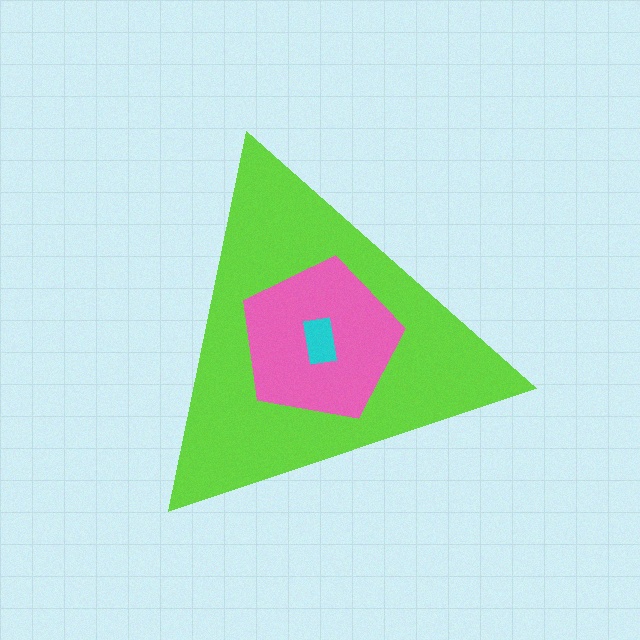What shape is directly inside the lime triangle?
The pink pentagon.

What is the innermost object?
The cyan rectangle.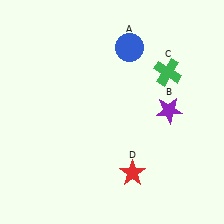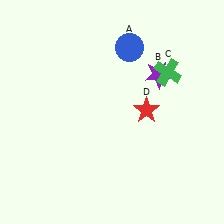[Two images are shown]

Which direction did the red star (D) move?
The red star (D) moved up.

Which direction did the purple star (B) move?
The purple star (B) moved up.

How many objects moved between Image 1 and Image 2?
2 objects moved between the two images.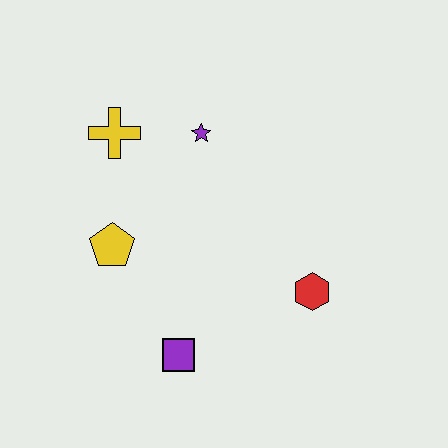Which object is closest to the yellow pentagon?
The yellow cross is closest to the yellow pentagon.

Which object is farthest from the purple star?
The purple square is farthest from the purple star.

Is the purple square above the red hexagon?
No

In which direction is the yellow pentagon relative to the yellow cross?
The yellow pentagon is below the yellow cross.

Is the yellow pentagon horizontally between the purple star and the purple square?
No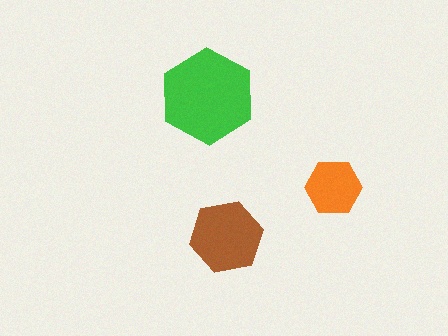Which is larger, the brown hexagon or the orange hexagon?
The brown one.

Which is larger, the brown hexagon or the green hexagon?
The green one.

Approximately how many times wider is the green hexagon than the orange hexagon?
About 1.5 times wider.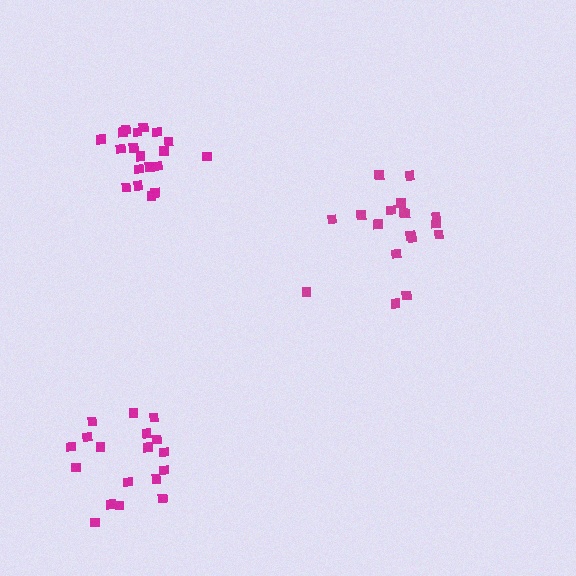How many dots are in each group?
Group 1: 18 dots, Group 2: 18 dots, Group 3: 19 dots (55 total).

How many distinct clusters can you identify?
There are 3 distinct clusters.